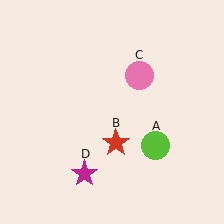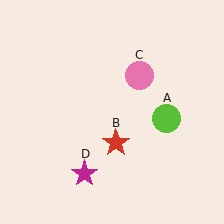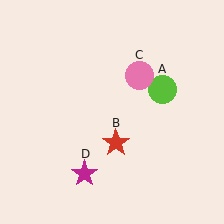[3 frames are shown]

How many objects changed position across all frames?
1 object changed position: lime circle (object A).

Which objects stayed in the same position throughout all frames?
Red star (object B) and pink circle (object C) and magenta star (object D) remained stationary.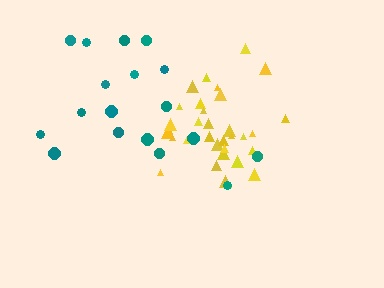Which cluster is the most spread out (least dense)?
Teal.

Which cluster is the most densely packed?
Yellow.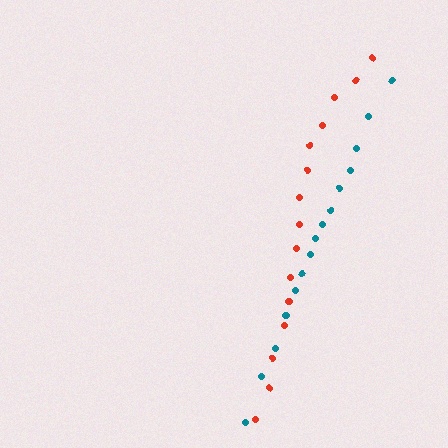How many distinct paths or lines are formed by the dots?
There are 2 distinct paths.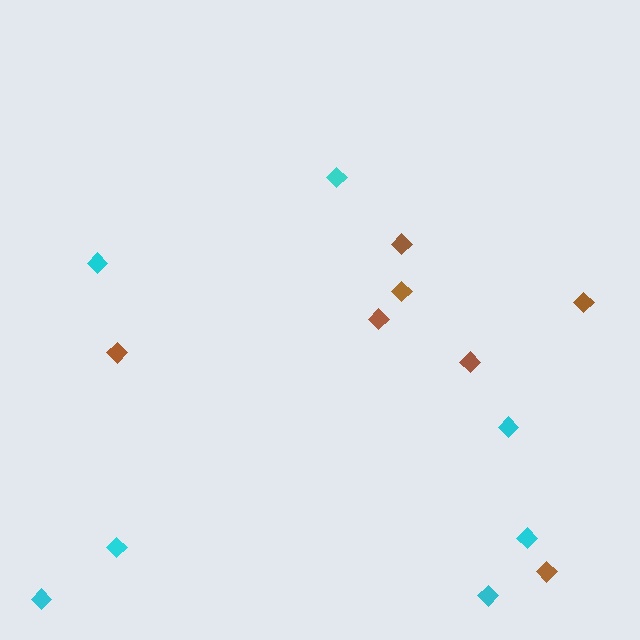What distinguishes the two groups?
There are 2 groups: one group of cyan diamonds (7) and one group of brown diamonds (7).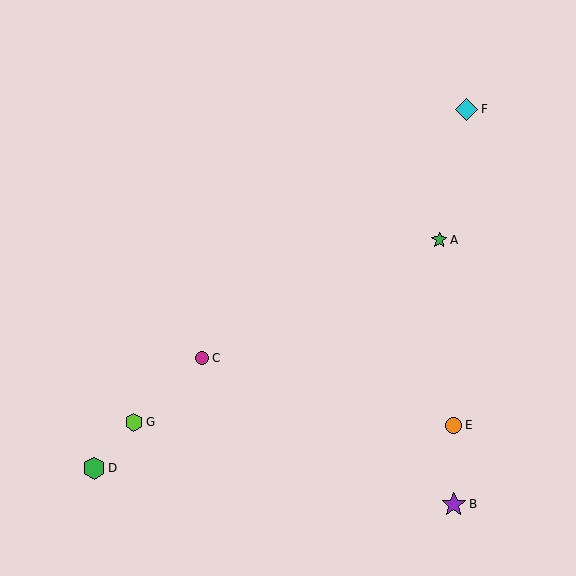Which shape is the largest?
The purple star (labeled B) is the largest.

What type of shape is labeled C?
Shape C is a magenta circle.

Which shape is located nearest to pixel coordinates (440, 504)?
The purple star (labeled B) at (454, 504) is nearest to that location.